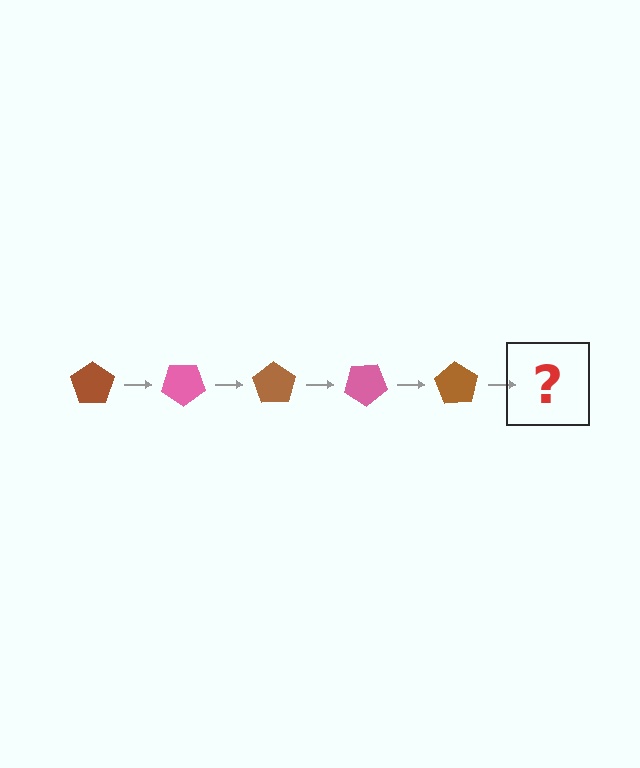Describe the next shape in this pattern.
It should be a pink pentagon, rotated 175 degrees from the start.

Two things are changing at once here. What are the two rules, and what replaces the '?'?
The two rules are that it rotates 35 degrees each step and the color cycles through brown and pink. The '?' should be a pink pentagon, rotated 175 degrees from the start.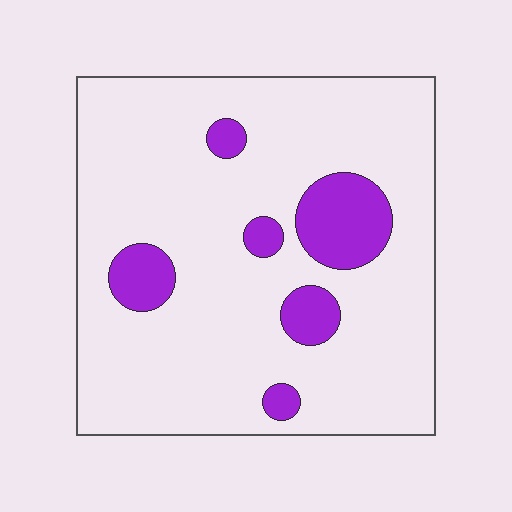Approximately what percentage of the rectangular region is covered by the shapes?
Approximately 15%.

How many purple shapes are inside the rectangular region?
6.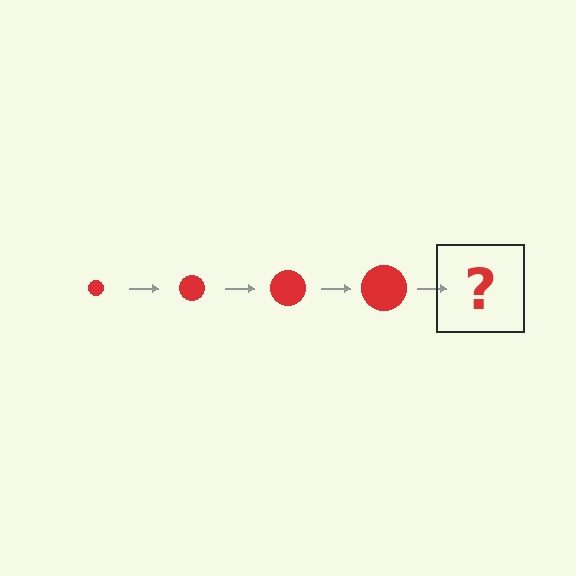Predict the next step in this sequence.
The next step is a red circle, larger than the previous one.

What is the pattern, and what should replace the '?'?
The pattern is that the circle gets progressively larger each step. The '?' should be a red circle, larger than the previous one.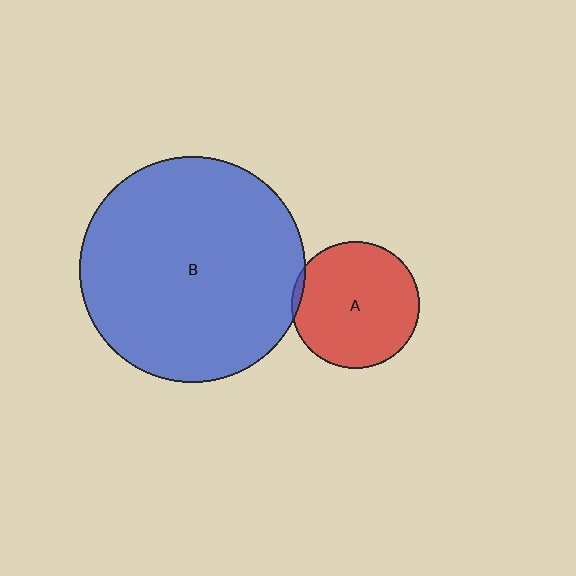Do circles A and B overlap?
Yes.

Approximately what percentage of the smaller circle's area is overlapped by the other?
Approximately 5%.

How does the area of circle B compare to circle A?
Approximately 3.2 times.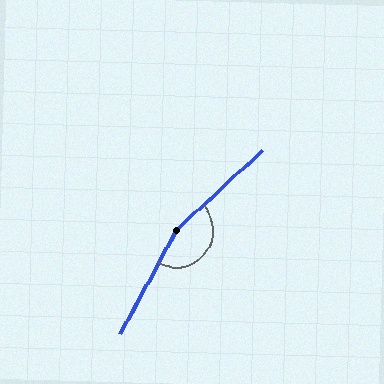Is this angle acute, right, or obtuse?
It is obtuse.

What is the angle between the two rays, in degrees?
Approximately 161 degrees.